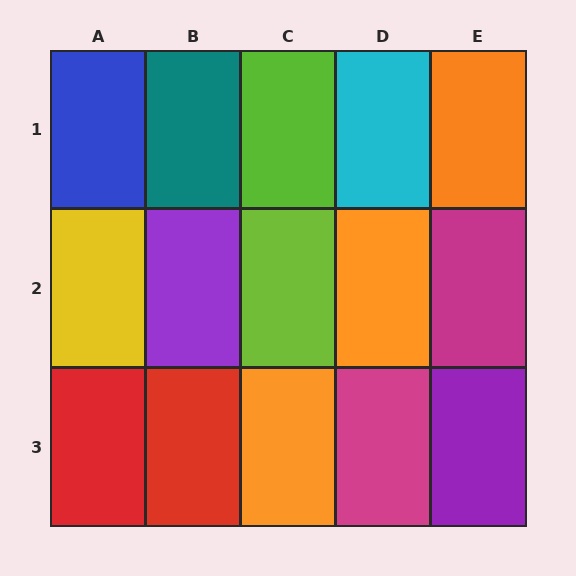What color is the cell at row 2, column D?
Orange.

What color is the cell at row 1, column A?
Blue.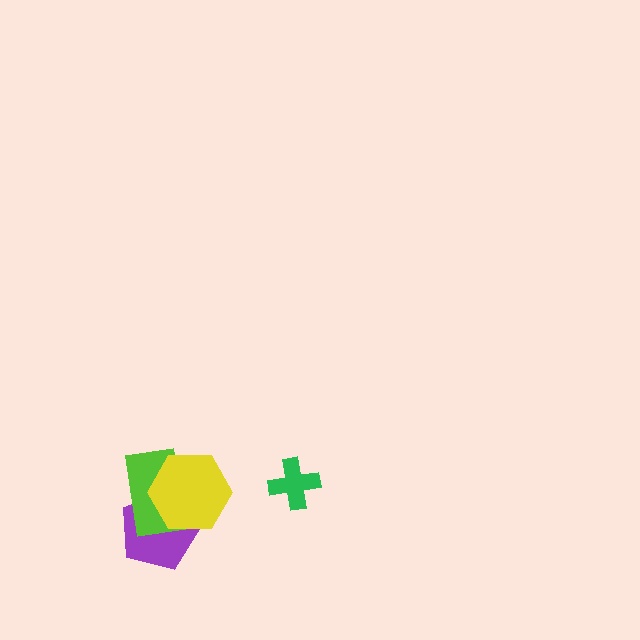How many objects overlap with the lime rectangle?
2 objects overlap with the lime rectangle.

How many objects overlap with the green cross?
0 objects overlap with the green cross.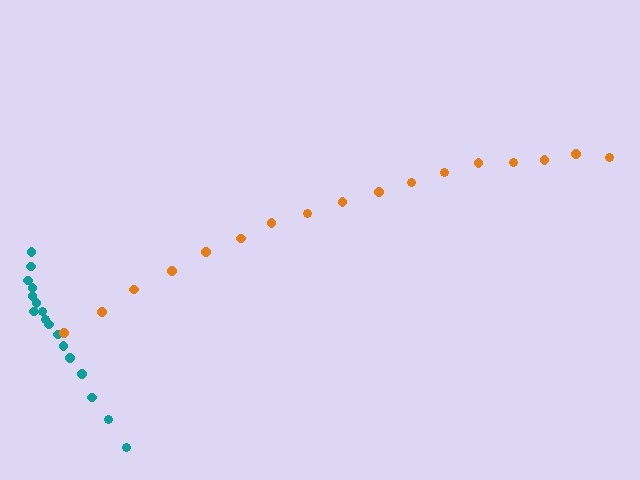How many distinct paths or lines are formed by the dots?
There are 2 distinct paths.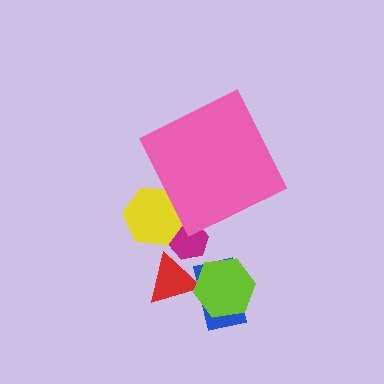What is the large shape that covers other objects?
A pink diamond.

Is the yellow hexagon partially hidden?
Yes, the yellow hexagon is partially hidden behind the pink diamond.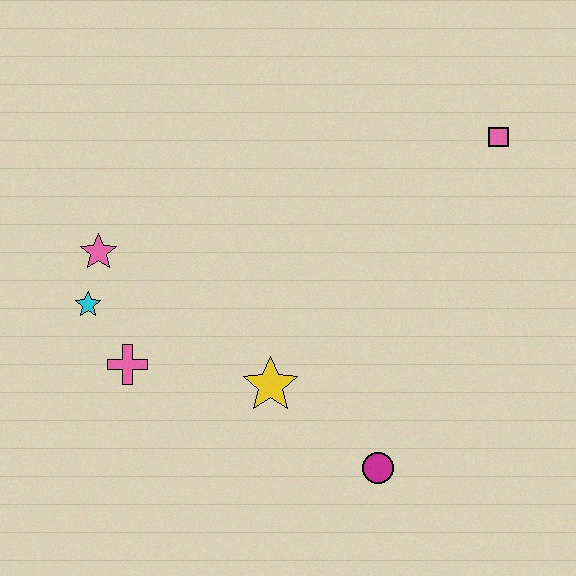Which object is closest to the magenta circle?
The yellow star is closest to the magenta circle.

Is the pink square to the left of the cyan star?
No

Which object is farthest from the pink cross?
The pink square is farthest from the pink cross.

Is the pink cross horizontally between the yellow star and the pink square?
No